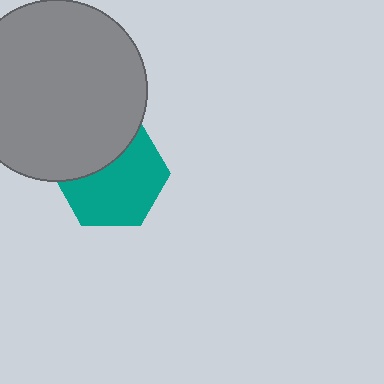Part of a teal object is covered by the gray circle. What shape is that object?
It is a hexagon.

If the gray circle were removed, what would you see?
You would see the complete teal hexagon.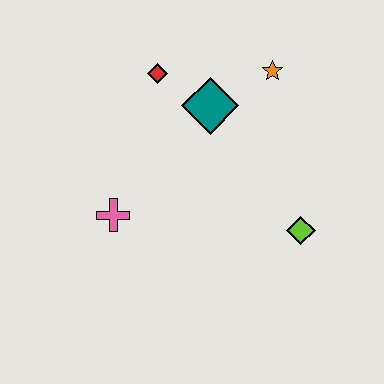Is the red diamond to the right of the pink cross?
Yes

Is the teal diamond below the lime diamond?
No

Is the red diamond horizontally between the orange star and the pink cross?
Yes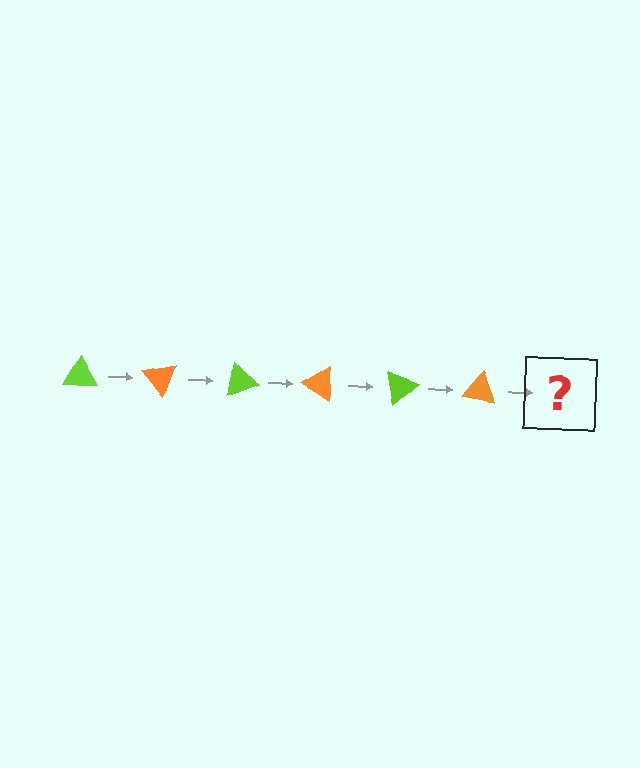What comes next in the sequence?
The next element should be a lime triangle, rotated 300 degrees from the start.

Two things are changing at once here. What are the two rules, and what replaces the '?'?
The two rules are that it rotates 50 degrees each step and the color cycles through lime and orange. The '?' should be a lime triangle, rotated 300 degrees from the start.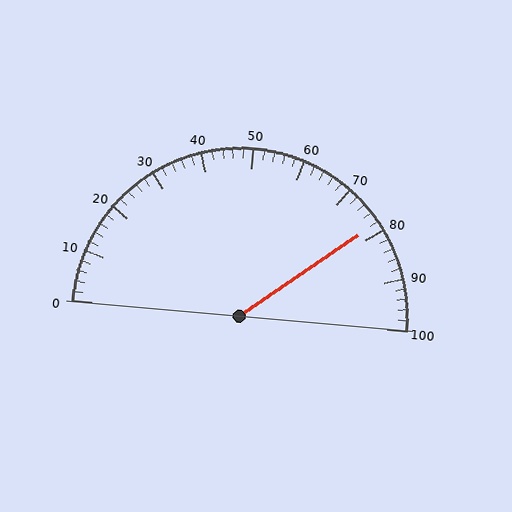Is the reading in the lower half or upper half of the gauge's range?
The reading is in the upper half of the range (0 to 100).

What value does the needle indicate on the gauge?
The needle indicates approximately 78.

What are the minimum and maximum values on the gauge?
The gauge ranges from 0 to 100.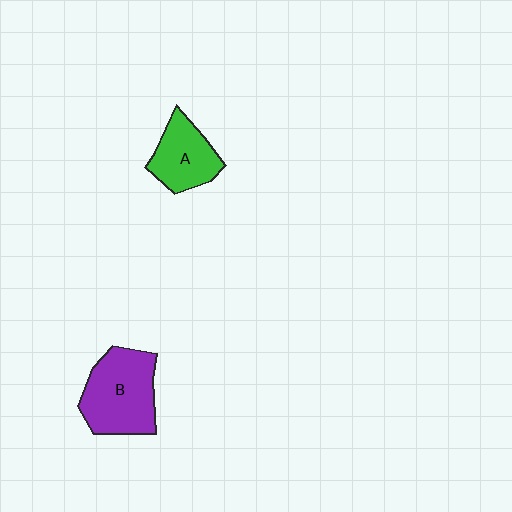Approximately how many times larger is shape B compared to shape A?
Approximately 1.5 times.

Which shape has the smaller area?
Shape A (green).